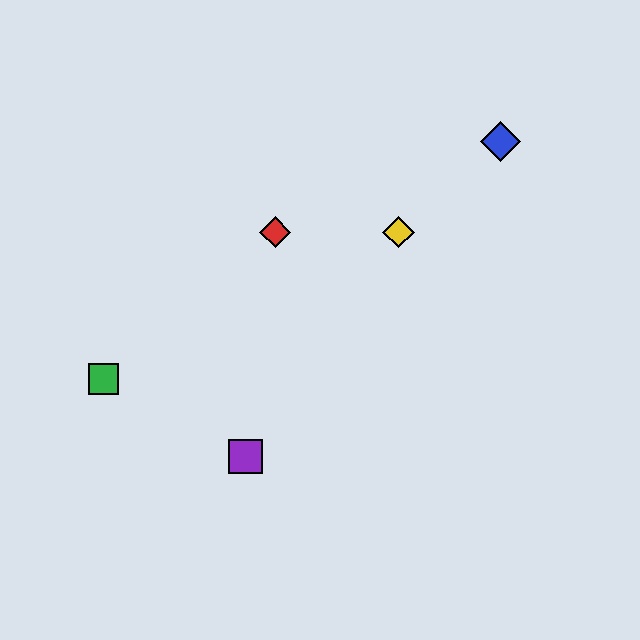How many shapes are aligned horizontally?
2 shapes (the red diamond, the yellow diamond) are aligned horizontally.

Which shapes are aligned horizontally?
The red diamond, the yellow diamond are aligned horizontally.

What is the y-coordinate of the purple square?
The purple square is at y≈457.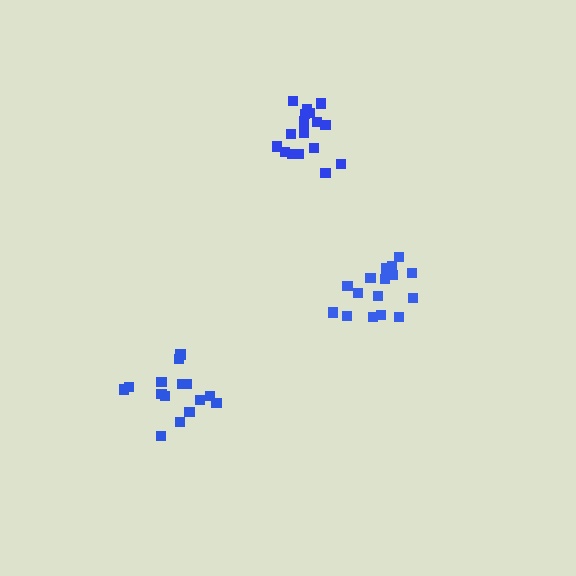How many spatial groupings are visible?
There are 3 spatial groupings.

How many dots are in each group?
Group 1: 18 dots, Group 2: 15 dots, Group 3: 16 dots (49 total).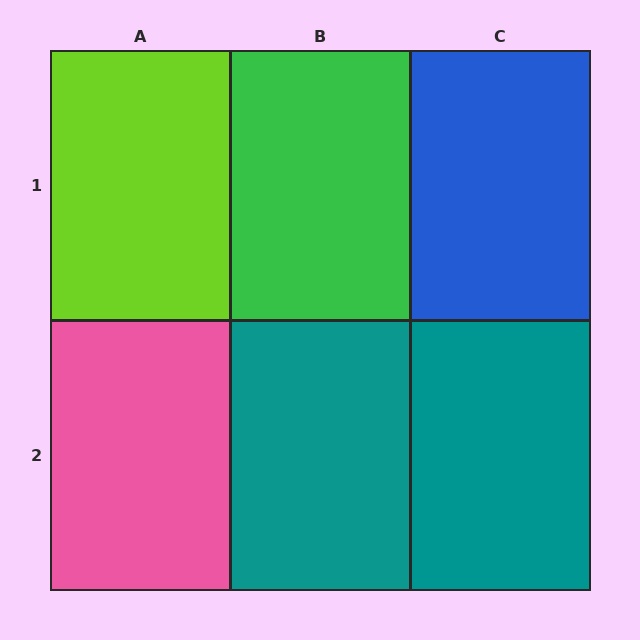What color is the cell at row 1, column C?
Blue.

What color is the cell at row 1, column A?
Lime.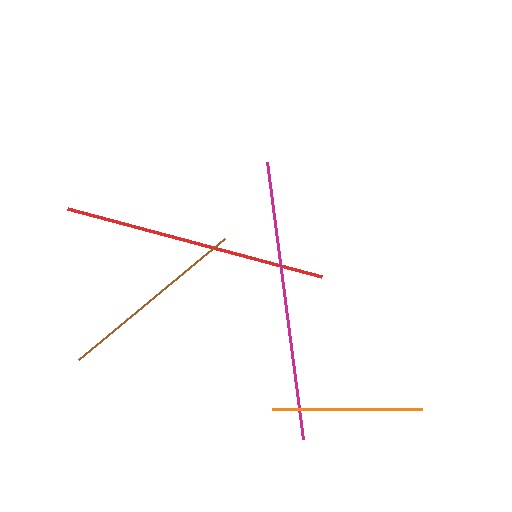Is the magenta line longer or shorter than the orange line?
The magenta line is longer than the orange line.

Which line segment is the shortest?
The orange line is the shortest at approximately 150 pixels.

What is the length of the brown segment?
The brown segment is approximately 190 pixels long.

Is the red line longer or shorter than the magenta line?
The magenta line is longer than the red line.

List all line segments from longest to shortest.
From longest to shortest: magenta, red, brown, orange.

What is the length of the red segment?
The red segment is approximately 263 pixels long.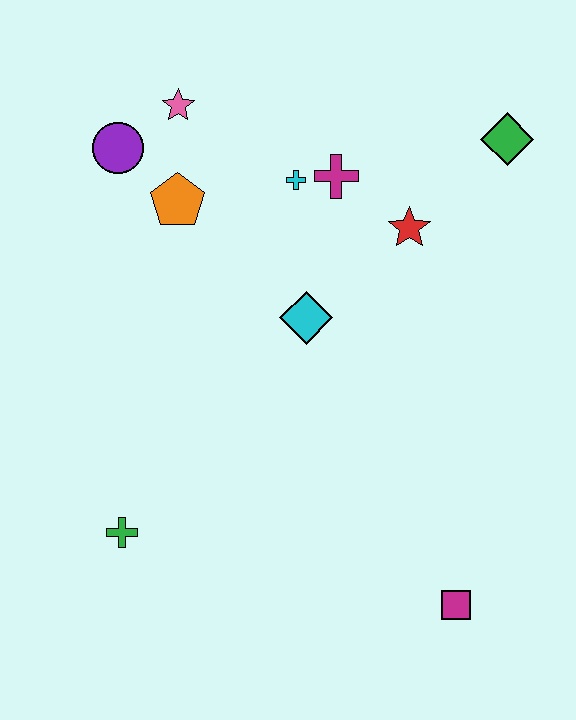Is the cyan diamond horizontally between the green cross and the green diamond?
Yes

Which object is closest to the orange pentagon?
The purple circle is closest to the orange pentagon.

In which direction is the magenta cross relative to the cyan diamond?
The magenta cross is above the cyan diamond.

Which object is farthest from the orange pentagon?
The magenta square is farthest from the orange pentagon.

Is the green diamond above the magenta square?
Yes